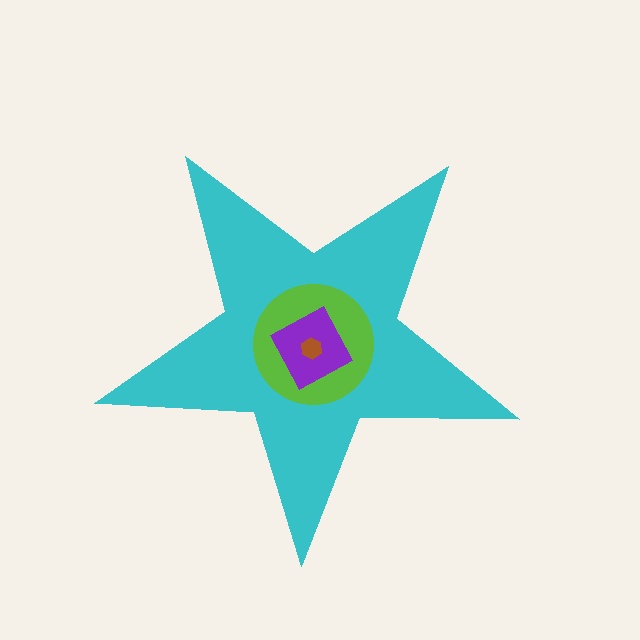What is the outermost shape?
The cyan star.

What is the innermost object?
The brown hexagon.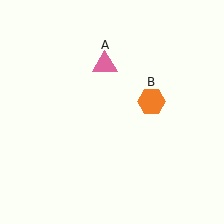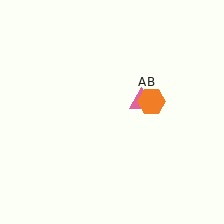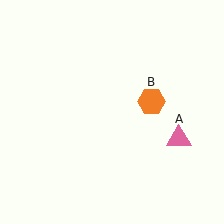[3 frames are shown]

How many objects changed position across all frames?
1 object changed position: pink triangle (object A).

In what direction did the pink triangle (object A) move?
The pink triangle (object A) moved down and to the right.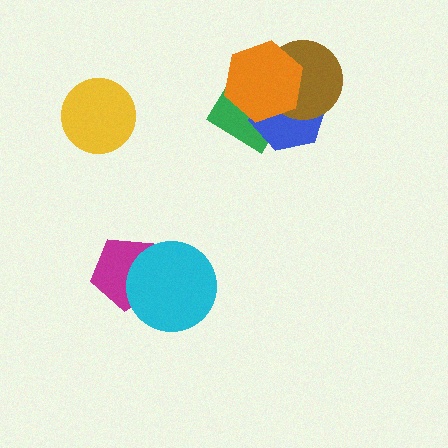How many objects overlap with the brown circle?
2 objects overlap with the brown circle.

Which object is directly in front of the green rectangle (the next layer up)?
The blue hexagon is directly in front of the green rectangle.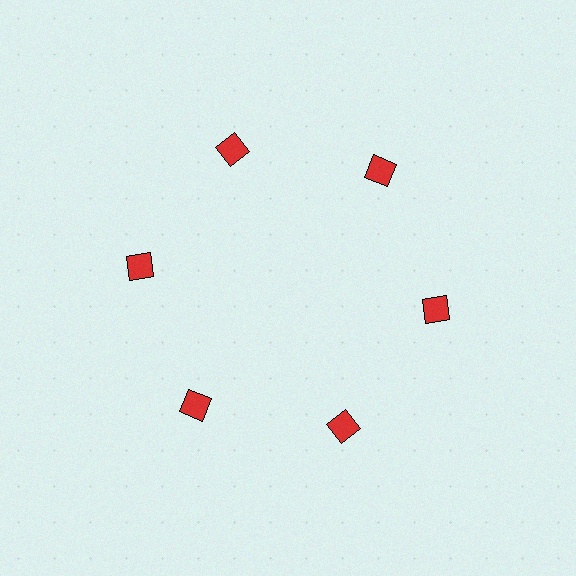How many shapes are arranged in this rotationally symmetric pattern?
There are 6 shapes, arranged in 6 groups of 1.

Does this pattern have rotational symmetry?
Yes, this pattern has 6-fold rotational symmetry. It looks the same after rotating 60 degrees around the center.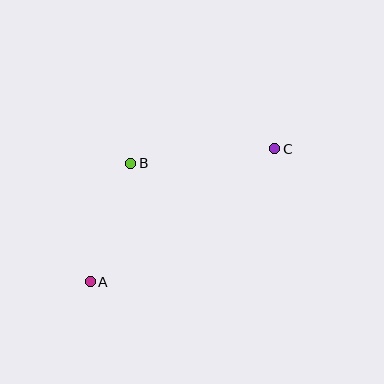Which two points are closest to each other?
Points A and B are closest to each other.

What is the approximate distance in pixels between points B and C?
The distance between B and C is approximately 145 pixels.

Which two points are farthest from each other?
Points A and C are farthest from each other.